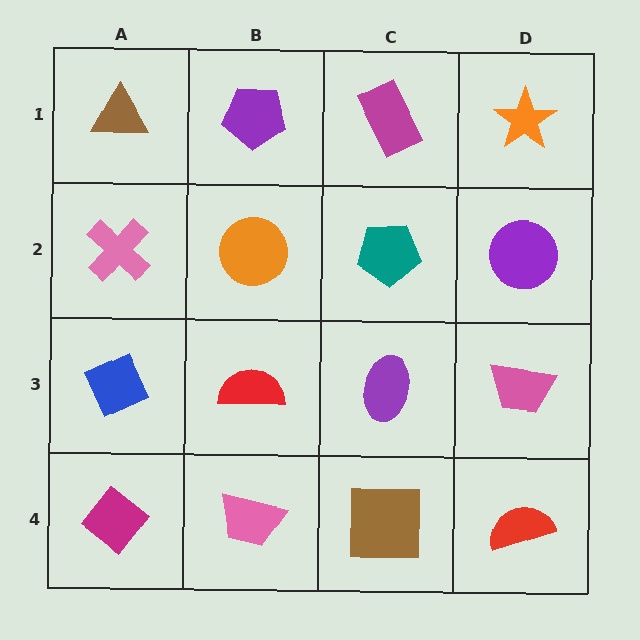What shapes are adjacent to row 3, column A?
A pink cross (row 2, column A), a magenta diamond (row 4, column A), a red semicircle (row 3, column B).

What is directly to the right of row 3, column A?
A red semicircle.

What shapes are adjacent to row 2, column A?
A brown triangle (row 1, column A), a blue diamond (row 3, column A), an orange circle (row 2, column B).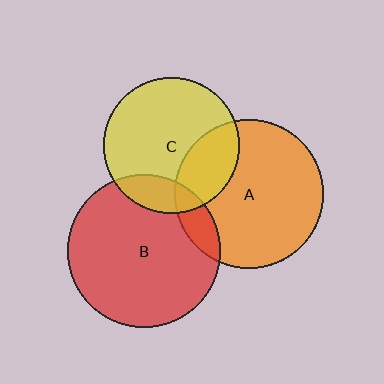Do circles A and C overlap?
Yes.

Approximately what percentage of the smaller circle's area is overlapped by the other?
Approximately 25%.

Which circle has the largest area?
Circle B (red).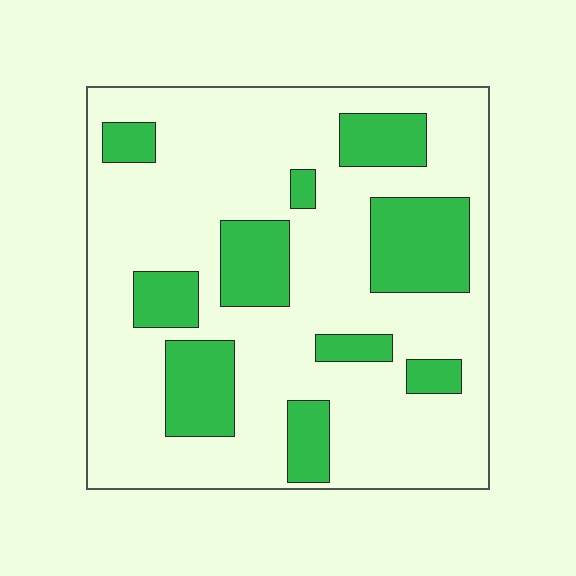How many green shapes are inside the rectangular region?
10.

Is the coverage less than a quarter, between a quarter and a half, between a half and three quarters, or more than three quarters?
Between a quarter and a half.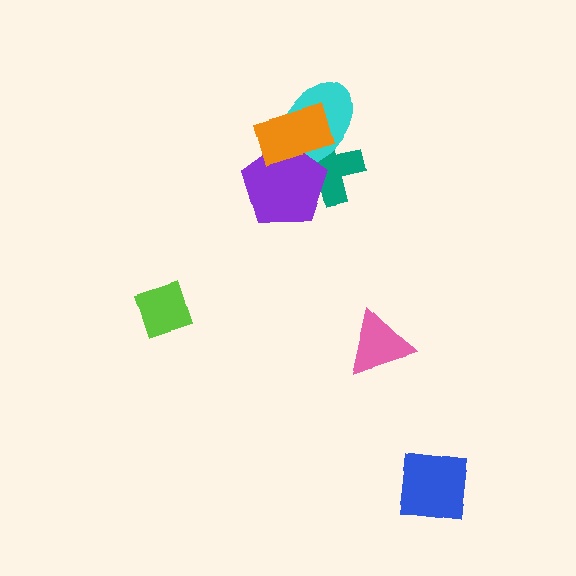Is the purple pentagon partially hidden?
Yes, it is partially covered by another shape.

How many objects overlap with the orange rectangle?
3 objects overlap with the orange rectangle.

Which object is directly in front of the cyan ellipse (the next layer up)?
The purple pentagon is directly in front of the cyan ellipse.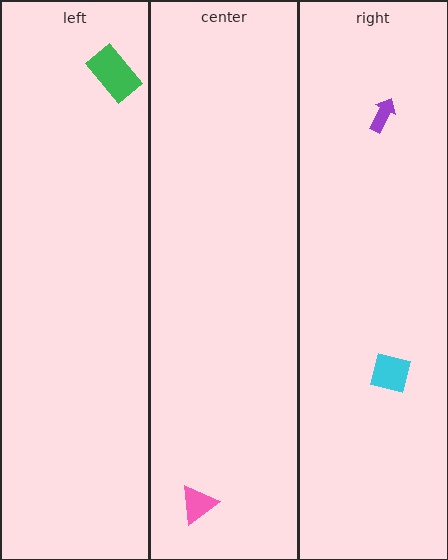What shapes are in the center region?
The pink triangle.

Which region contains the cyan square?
The right region.